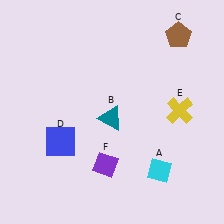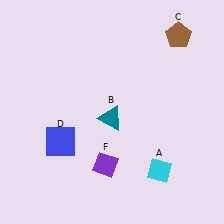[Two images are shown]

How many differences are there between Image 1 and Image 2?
There is 1 difference between the two images.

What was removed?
The yellow cross (E) was removed in Image 2.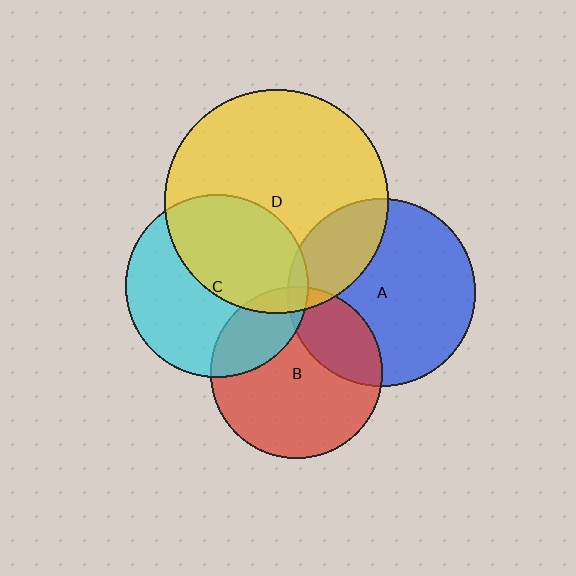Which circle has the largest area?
Circle D (yellow).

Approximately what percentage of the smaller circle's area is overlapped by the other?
Approximately 45%.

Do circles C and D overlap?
Yes.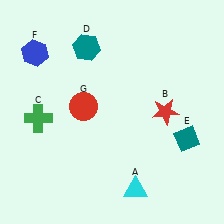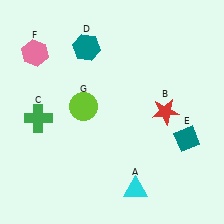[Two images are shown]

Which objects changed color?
F changed from blue to pink. G changed from red to lime.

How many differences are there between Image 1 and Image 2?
There are 2 differences between the two images.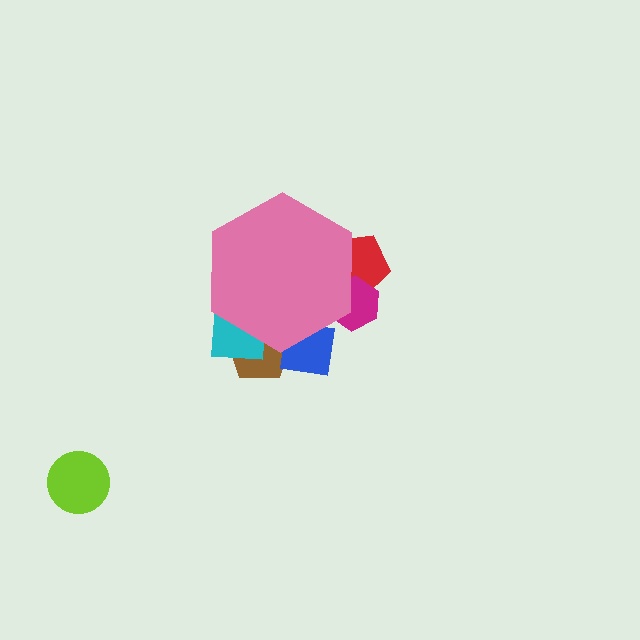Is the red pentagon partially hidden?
Yes, the red pentagon is partially hidden behind the pink hexagon.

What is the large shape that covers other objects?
A pink hexagon.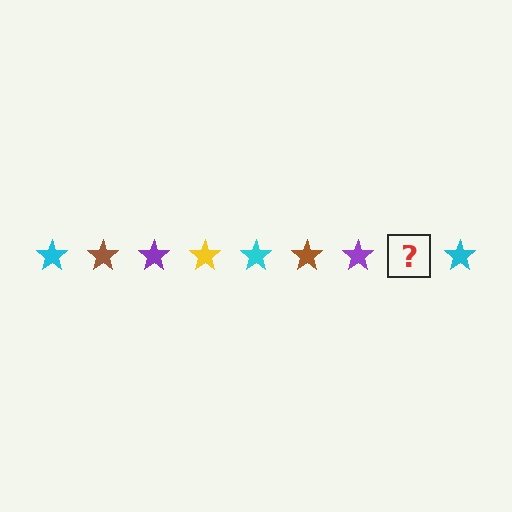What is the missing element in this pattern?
The missing element is a yellow star.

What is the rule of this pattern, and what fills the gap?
The rule is that the pattern cycles through cyan, brown, purple, yellow stars. The gap should be filled with a yellow star.